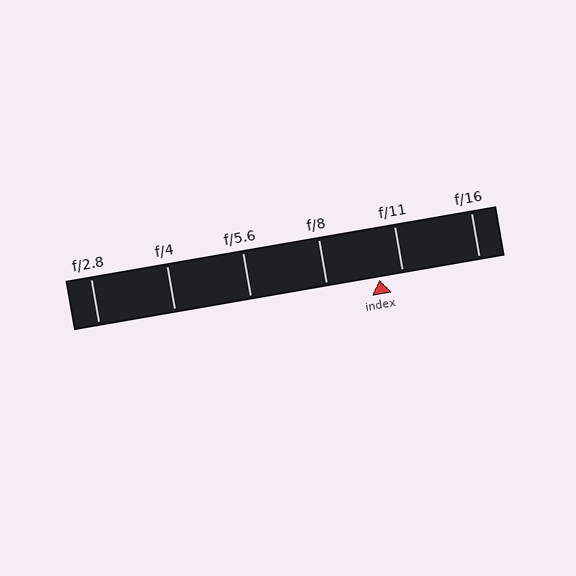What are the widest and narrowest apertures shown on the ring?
The widest aperture shown is f/2.8 and the narrowest is f/16.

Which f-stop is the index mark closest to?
The index mark is closest to f/11.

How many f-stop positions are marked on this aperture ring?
There are 6 f-stop positions marked.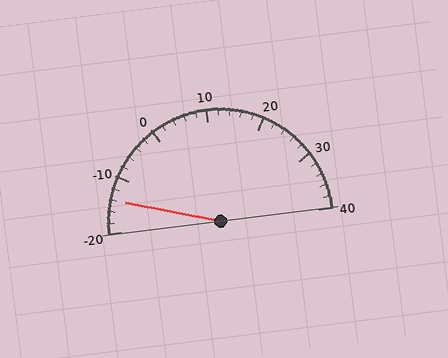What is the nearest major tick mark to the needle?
The nearest major tick mark is -10.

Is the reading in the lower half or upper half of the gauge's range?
The reading is in the lower half of the range (-20 to 40).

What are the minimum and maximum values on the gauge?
The gauge ranges from -20 to 40.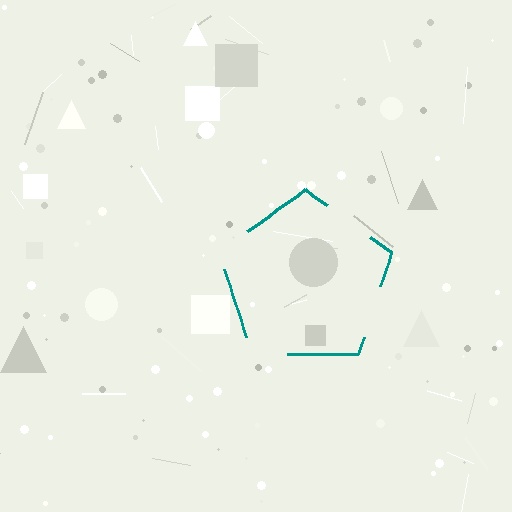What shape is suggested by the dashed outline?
The dashed outline suggests a pentagon.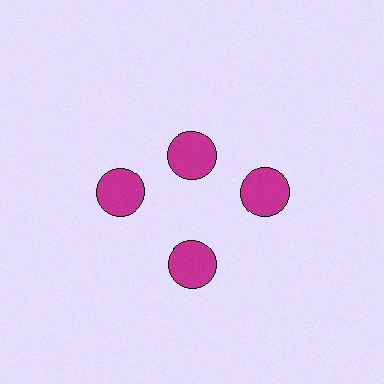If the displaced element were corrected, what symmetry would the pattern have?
It would have 4-fold rotational symmetry — the pattern would map onto itself every 90 degrees.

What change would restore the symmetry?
The symmetry would be restored by moving it outward, back onto the ring so that all 4 circles sit at equal angles and equal distance from the center.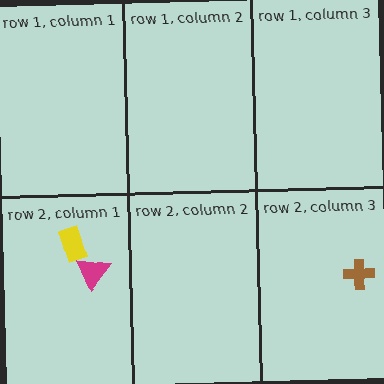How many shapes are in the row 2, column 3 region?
1.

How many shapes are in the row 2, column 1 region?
2.